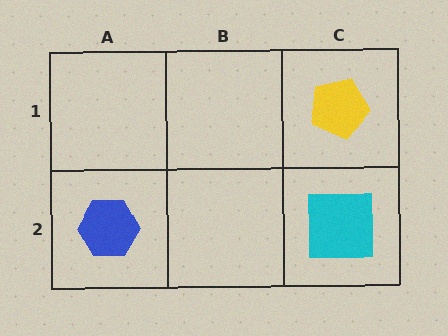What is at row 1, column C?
A yellow pentagon.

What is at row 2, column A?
A blue hexagon.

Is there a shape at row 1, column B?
No, that cell is empty.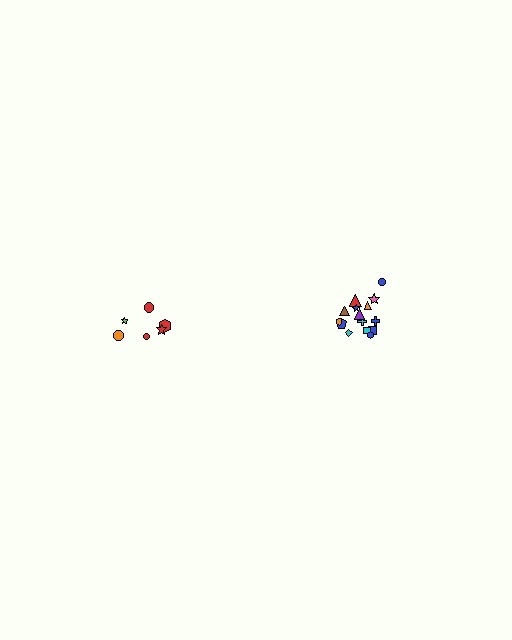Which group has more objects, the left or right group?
The right group.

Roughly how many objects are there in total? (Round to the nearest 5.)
Roughly 20 objects in total.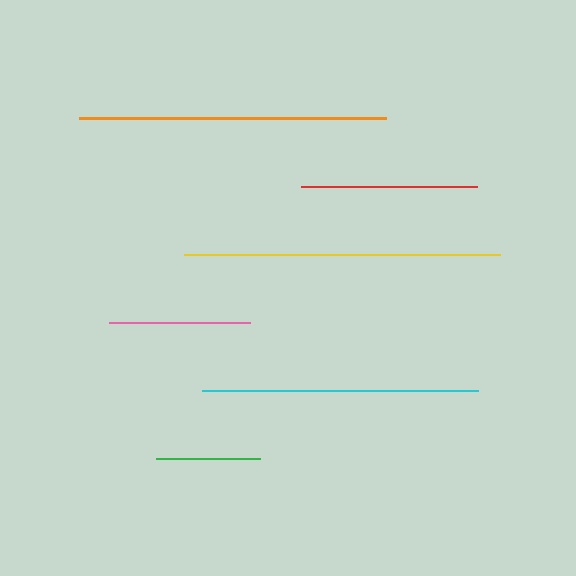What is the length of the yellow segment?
The yellow segment is approximately 316 pixels long.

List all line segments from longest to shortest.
From longest to shortest: yellow, orange, cyan, red, pink, green.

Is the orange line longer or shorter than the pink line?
The orange line is longer than the pink line.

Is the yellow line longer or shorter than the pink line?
The yellow line is longer than the pink line.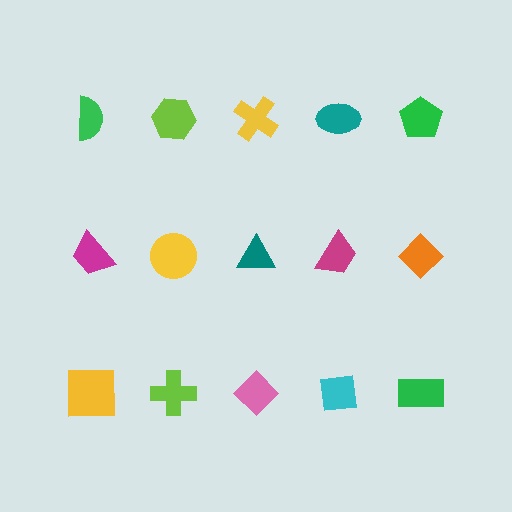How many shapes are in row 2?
5 shapes.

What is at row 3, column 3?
A pink diamond.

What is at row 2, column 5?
An orange diamond.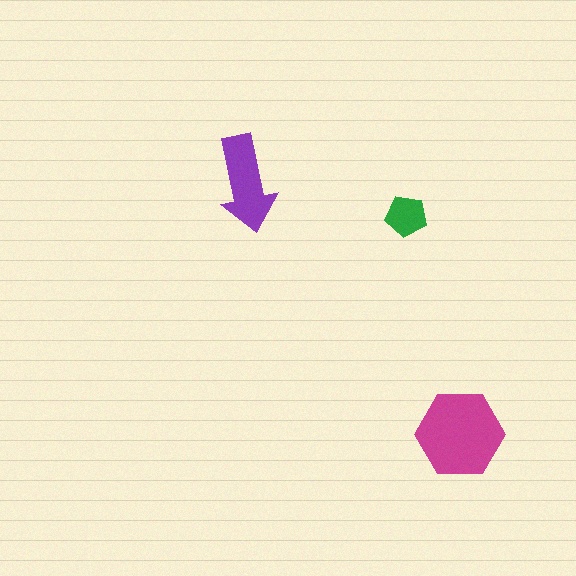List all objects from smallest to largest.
The green pentagon, the purple arrow, the magenta hexagon.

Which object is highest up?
The purple arrow is topmost.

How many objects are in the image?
There are 3 objects in the image.